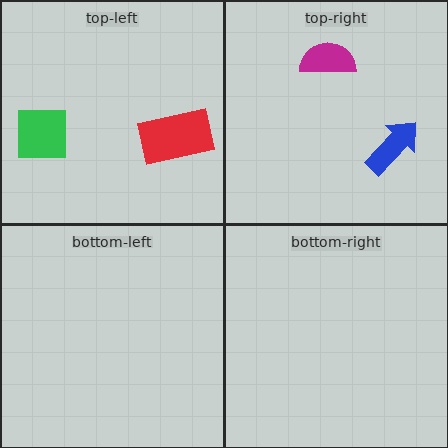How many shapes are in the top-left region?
2.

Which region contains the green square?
The top-left region.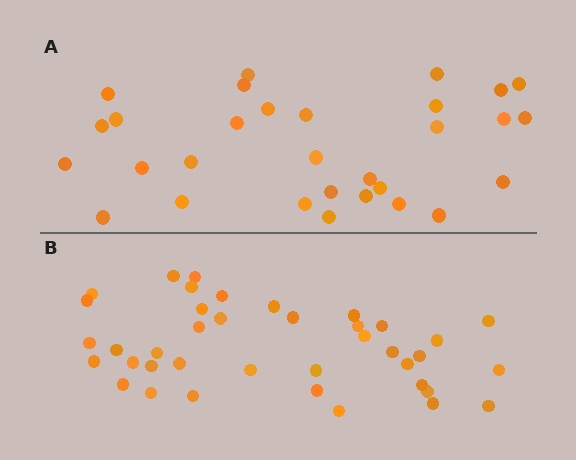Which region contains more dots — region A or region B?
Region B (the bottom region) has more dots.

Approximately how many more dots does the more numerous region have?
Region B has roughly 8 or so more dots than region A.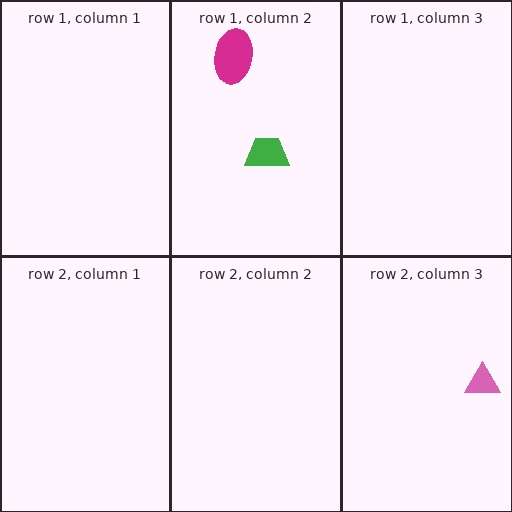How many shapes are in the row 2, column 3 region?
1.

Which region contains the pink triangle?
The row 2, column 3 region.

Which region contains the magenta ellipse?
The row 1, column 2 region.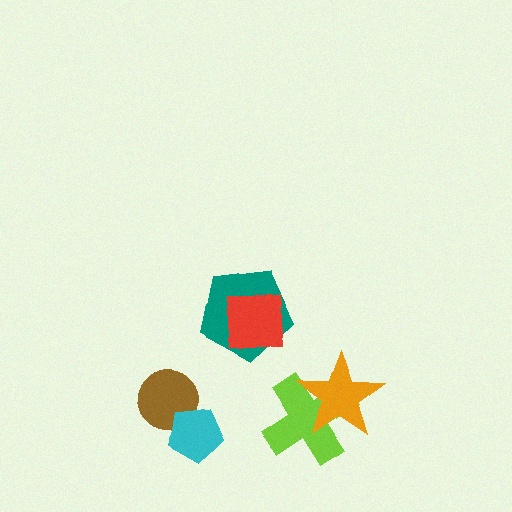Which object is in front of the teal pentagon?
The red square is in front of the teal pentagon.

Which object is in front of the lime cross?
The orange star is in front of the lime cross.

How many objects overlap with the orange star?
1 object overlaps with the orange star.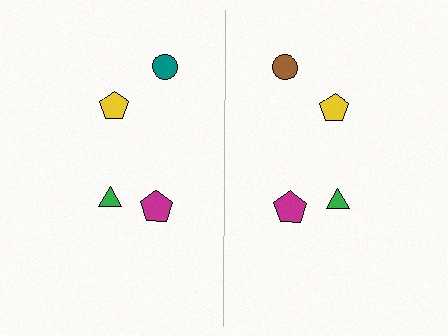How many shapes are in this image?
There are 8 shapes in this image.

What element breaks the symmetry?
The brown circle on the right side breaks the symmetry — its mirror counterpart is teal.